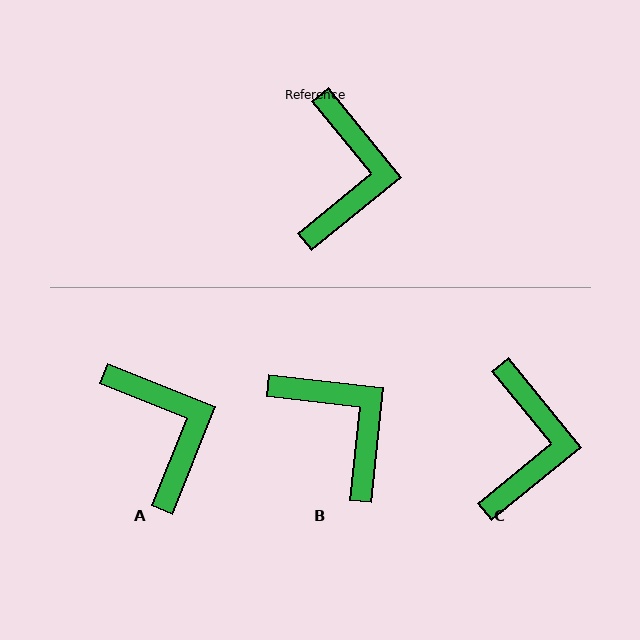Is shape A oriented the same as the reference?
No, it is off by about 29 degrees.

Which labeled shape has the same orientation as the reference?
C.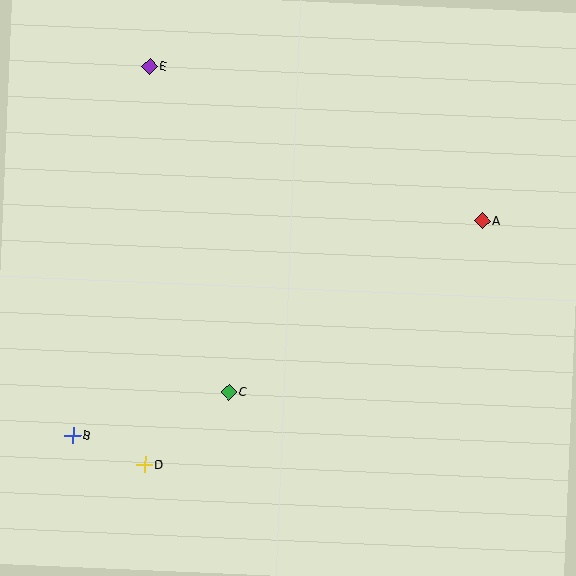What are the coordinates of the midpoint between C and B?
The midpoint between C and B is at (151, 414).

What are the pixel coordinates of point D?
Point D is at (144, 464).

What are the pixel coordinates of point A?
Point A is at (482, 220).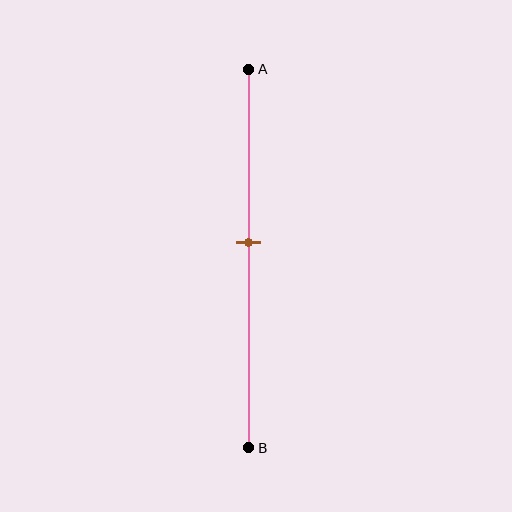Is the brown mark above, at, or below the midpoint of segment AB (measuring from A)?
The brown mark is above the midpoint of segment AB.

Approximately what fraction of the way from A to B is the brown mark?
The brown mark is approximately 45% of the way from A to B.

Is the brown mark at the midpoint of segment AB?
No, the mark is at about 45% from A, not at the 50% midpoint.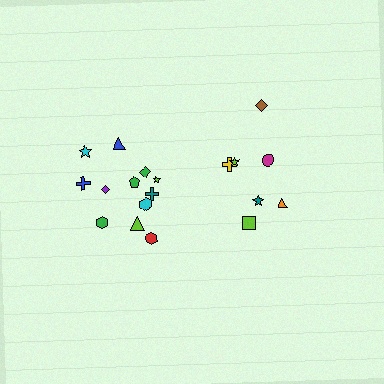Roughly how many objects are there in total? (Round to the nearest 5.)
Roughly 20 objects in total.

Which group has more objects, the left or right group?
The left group.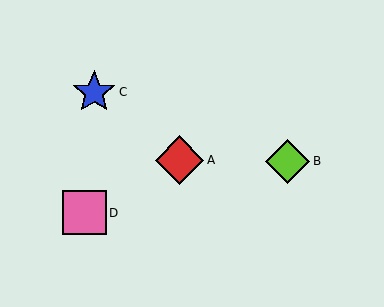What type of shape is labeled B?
Shape B is a lime diamond.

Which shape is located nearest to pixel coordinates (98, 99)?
The blue star (labeled C) at (94, 92) is nearest to that location.